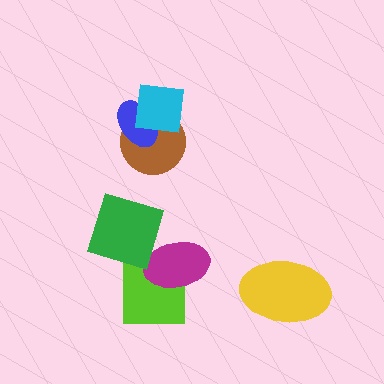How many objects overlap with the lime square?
1 object overlaps with the lime square.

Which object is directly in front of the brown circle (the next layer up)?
The blue ellipse is directly in front of the brown circle.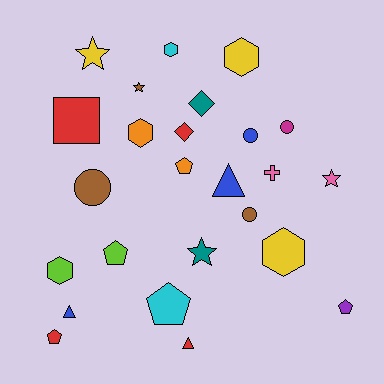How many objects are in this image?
There are 25 objects.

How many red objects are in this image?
There are 4 red objects.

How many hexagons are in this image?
There are 5 hexagons.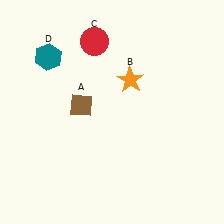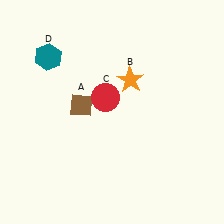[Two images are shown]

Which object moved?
The red circle (C) moved down.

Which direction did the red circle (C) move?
The red circle (C) moved down.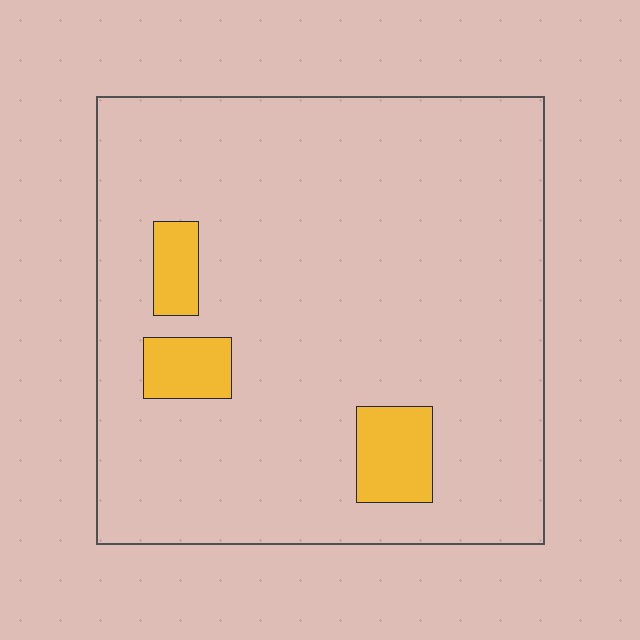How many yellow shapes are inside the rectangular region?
3.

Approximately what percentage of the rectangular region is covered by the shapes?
Approximately 10%.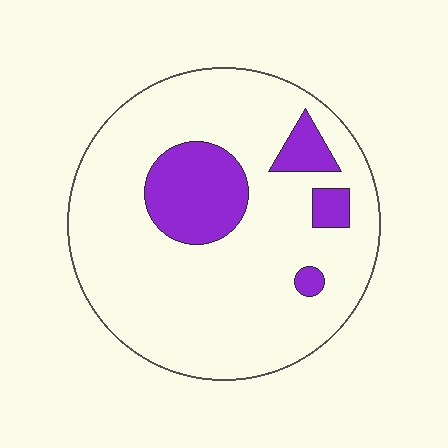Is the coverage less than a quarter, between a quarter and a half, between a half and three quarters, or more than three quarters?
Less than a quarter.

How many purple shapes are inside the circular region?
4.